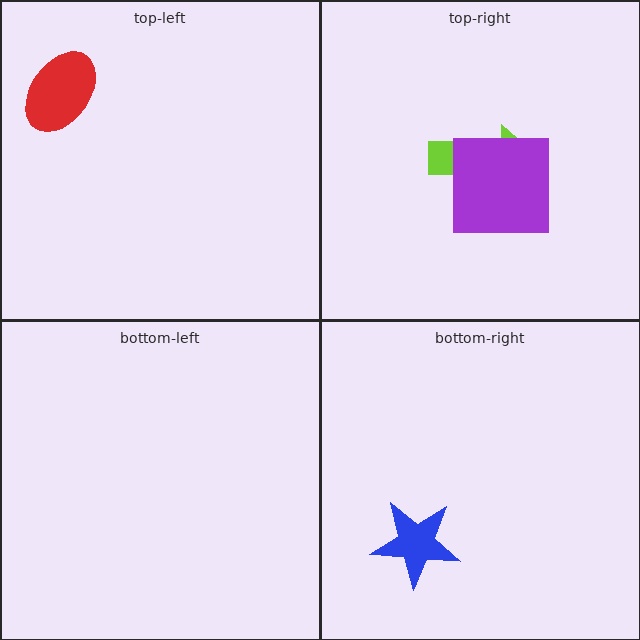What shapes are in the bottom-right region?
The blue star.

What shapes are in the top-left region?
The red ellipse.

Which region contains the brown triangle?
The top-right region.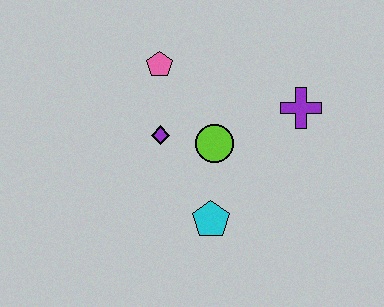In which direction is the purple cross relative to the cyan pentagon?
The purple cross is above the cyan pentagon.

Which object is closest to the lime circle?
The purple diamond is closest to the lime circle.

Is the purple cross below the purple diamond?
No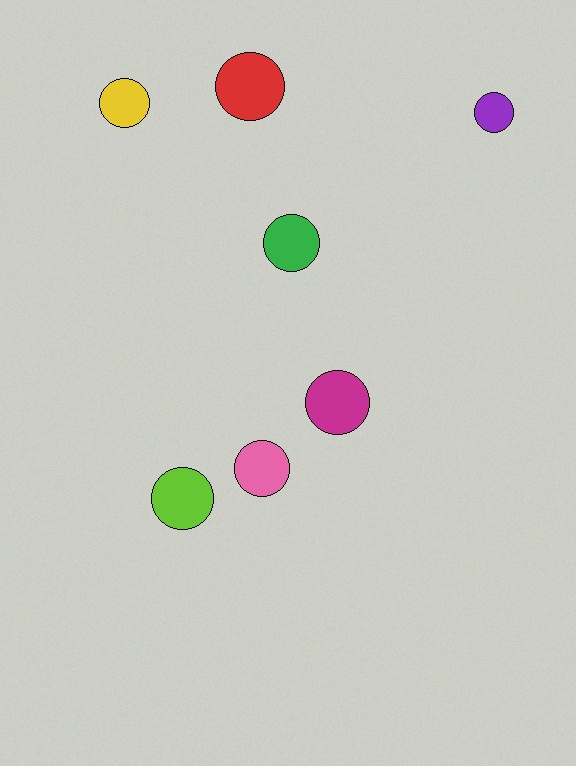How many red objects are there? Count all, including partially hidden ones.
There is 1 red object.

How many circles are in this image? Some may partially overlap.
There are 7 circles.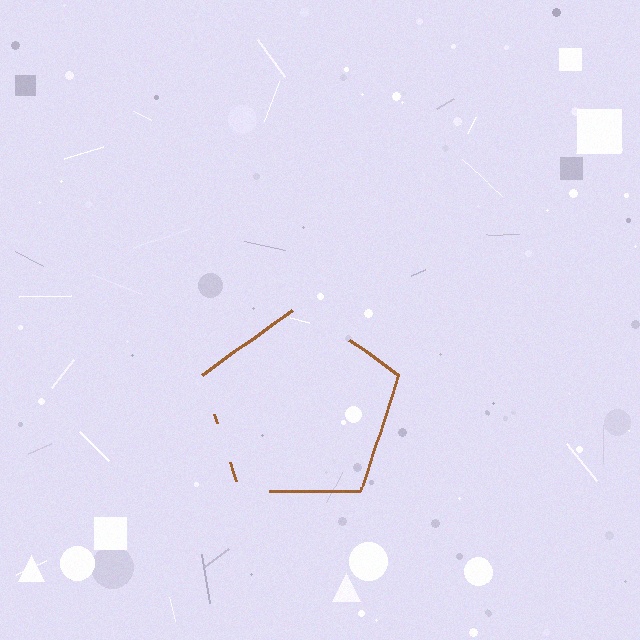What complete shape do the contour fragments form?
The contour fragments form a pentagon.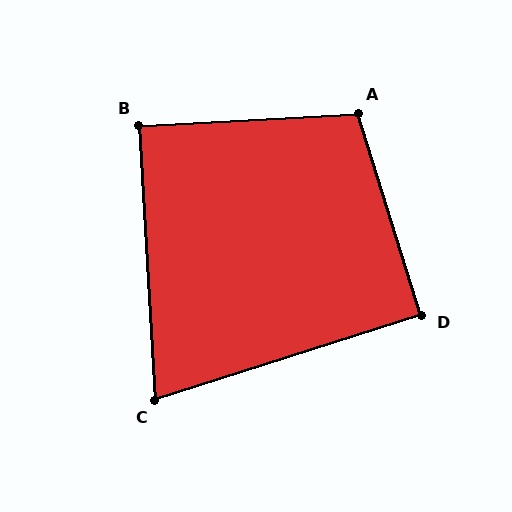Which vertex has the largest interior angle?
A, at approximately 104 degrees.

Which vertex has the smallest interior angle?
C, at approximately 76 degrees.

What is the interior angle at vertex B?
Approximately 90 degrees (approximately right).